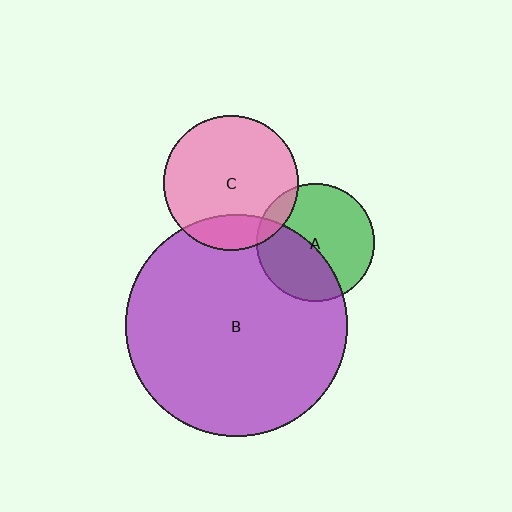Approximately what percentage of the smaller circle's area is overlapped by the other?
Approximately 40%.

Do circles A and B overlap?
Yes.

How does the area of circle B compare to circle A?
Approximately 3.5 times.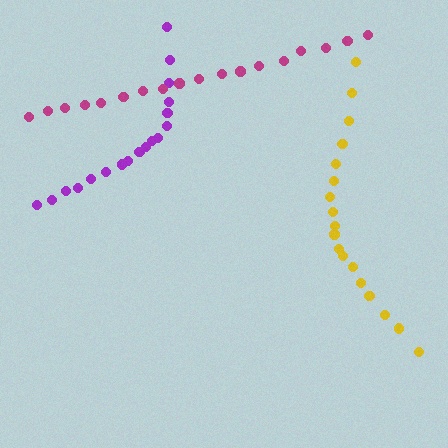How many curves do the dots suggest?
There are 3 distinct paths.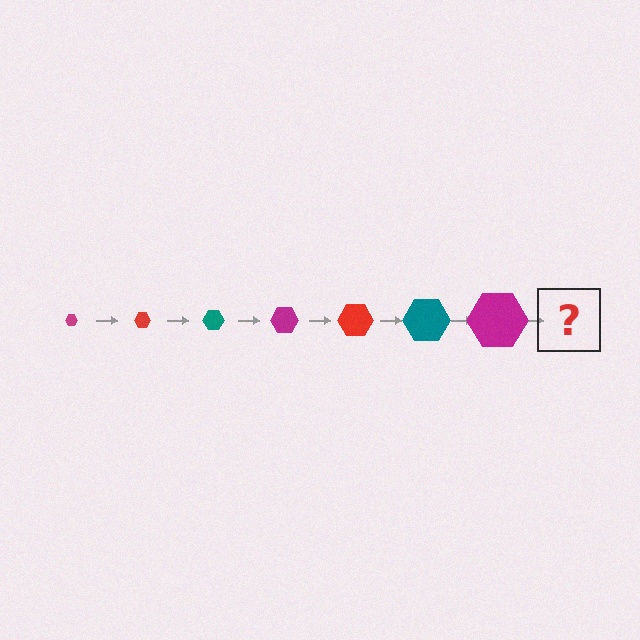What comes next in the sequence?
The next element should be a red hexagon, larger than the previous one.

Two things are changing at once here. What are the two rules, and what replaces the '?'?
The two rules are that the hexagon grows larger each step and the color cycles through magenta, red, and teal. The '?' should be a red hexagon, larger than the previous one.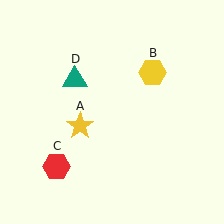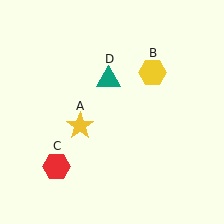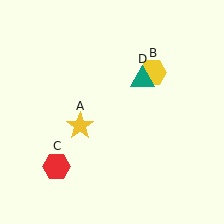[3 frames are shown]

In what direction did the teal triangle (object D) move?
The teal triangle (object D) moved right.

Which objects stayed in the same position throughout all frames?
Yellow star (object A) and yellow hexagon (object B) and red hexagon (object C) remained stationary.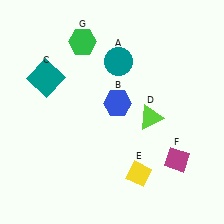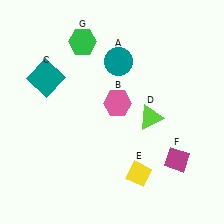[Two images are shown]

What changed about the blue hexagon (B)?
In Image 1, B is blue. In Image 2, it changed to pink.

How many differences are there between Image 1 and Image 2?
There is 1 difference between the two images.